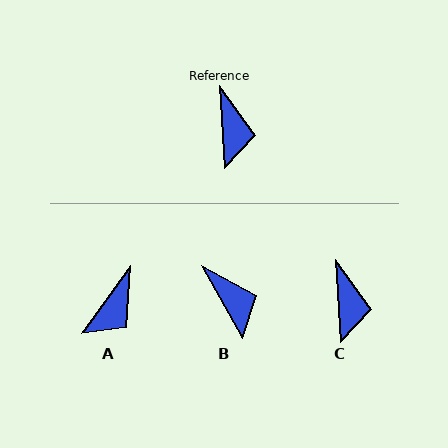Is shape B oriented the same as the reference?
No, it is off by about 26 degrees.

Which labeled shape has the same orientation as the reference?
C.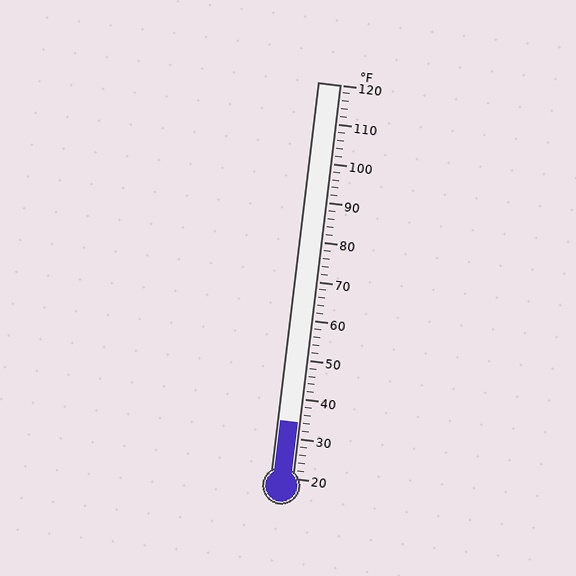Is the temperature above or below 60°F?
The temperature is below 60°F.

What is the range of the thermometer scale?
The thermometer scale ranges from 20°F to 120°F.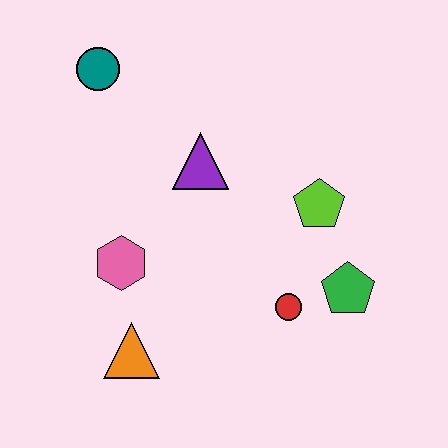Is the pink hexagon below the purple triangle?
Yes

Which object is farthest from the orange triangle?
The teal circle is farthest from the orange triangle.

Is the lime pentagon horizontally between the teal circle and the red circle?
No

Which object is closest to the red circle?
The green pentagon is closest to the red circle.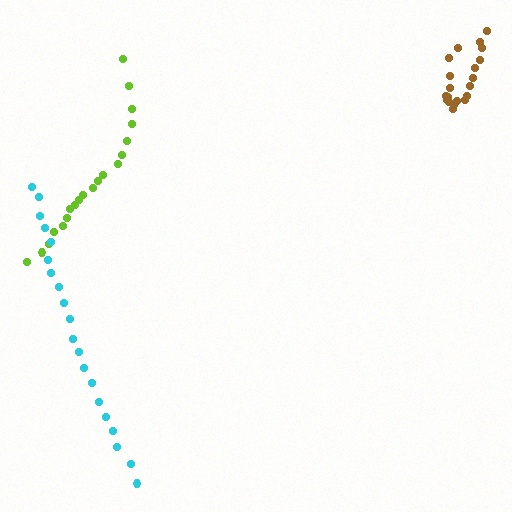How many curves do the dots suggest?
There are 3 distinct paths.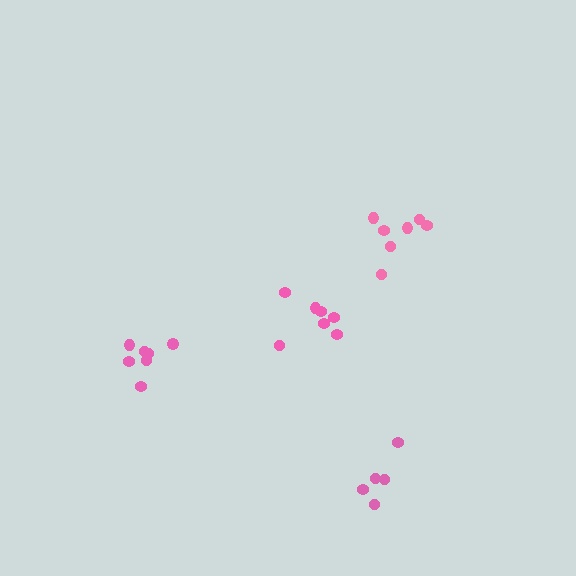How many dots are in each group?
Group 1: 5 dots, Group 2: 7 dots, Group 3: 7 dots, Group 4: 7 dots (26 total).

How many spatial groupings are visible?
There are 4 spatial groupings.